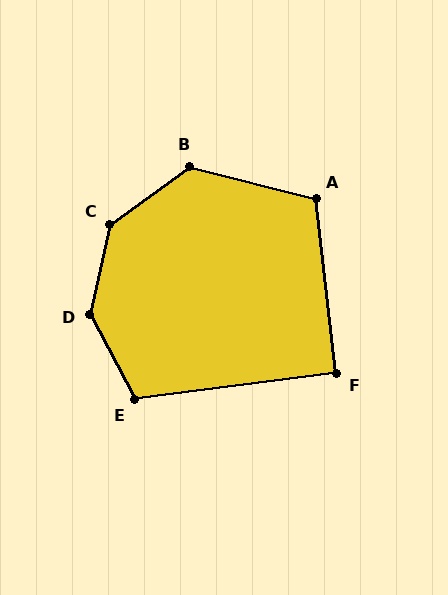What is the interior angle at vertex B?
Approximately 130 degrees (obtuse).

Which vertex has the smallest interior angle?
F, at approximately 91 degrees.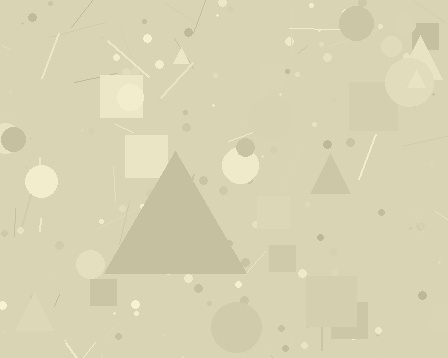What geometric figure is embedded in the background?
A triangle is embedded in the background.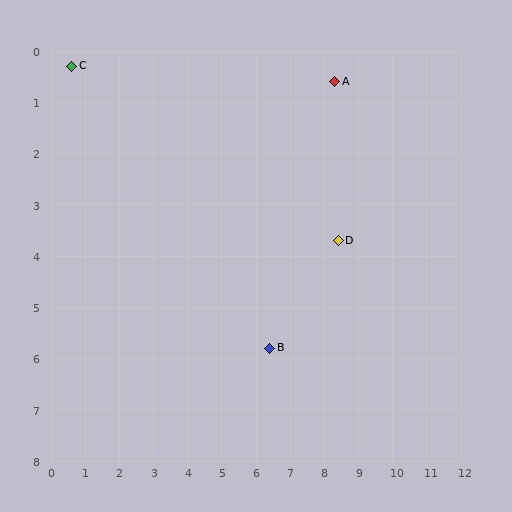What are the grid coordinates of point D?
Point D is at approximately (8.4, 3.7).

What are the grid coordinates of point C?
Point C is at approximately (0.6, 0.3).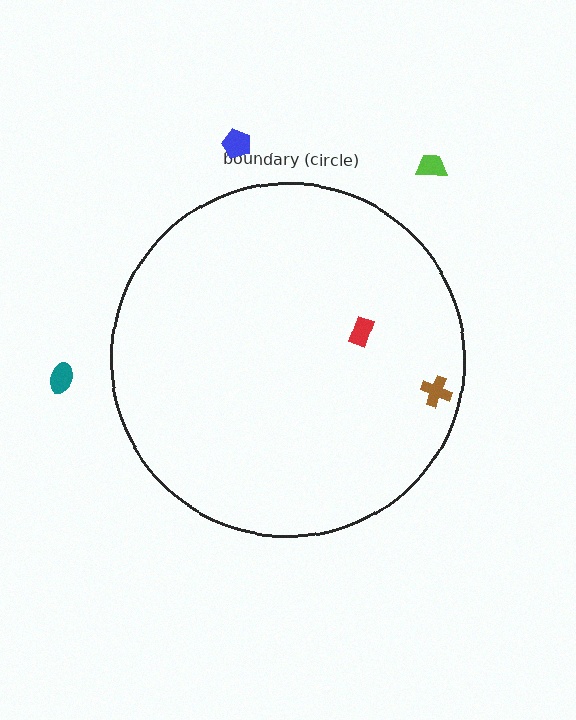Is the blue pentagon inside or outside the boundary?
Outside.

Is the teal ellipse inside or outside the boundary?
Outside.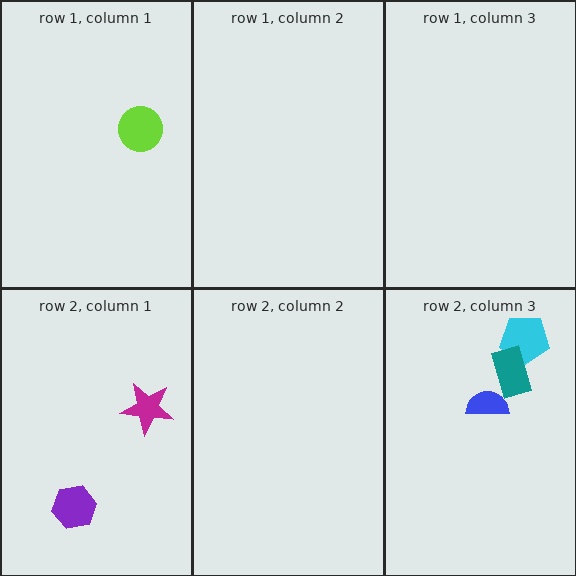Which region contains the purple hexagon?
The row 2, column 1 region.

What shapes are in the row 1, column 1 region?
The lime circle.